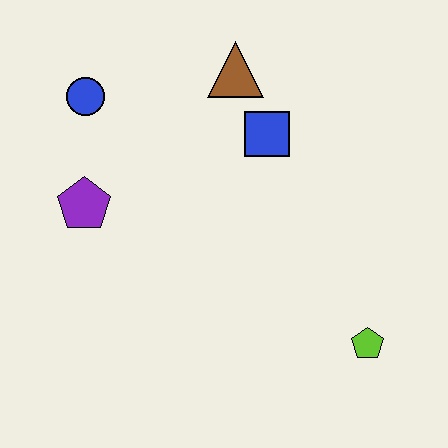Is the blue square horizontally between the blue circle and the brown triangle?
No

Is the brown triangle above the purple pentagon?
Yes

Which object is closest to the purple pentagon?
The blue circle is closest to the purple pentagon.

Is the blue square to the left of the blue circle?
No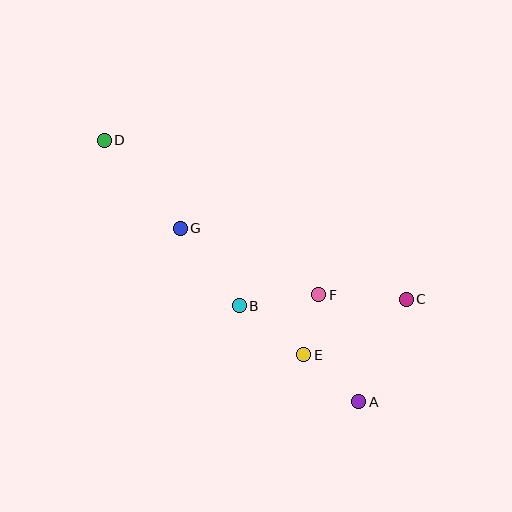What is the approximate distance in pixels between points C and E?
The distance between C and E is approximately 117 pixels.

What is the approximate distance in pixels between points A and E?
The distance between A and E is approximately 73 pixels.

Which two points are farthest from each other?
Points A and D are farthest from each other.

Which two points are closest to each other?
Points E and F are closest to each other.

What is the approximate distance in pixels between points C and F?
The distance between C and F is approximately 87 pixels.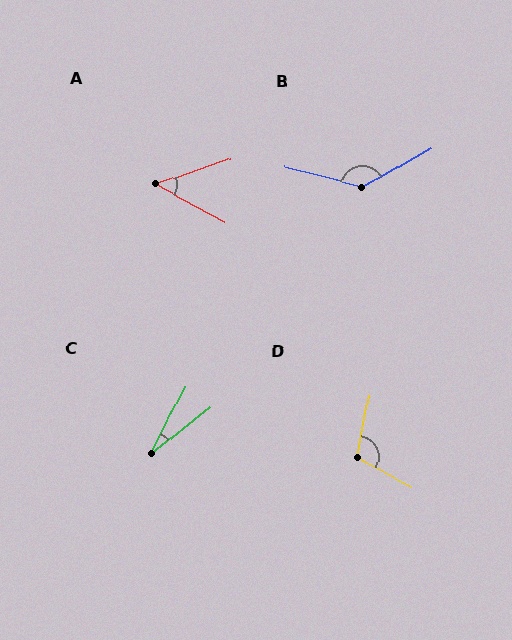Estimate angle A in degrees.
Approximately 48 degrees.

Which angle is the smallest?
C, at approximately 25 degrees.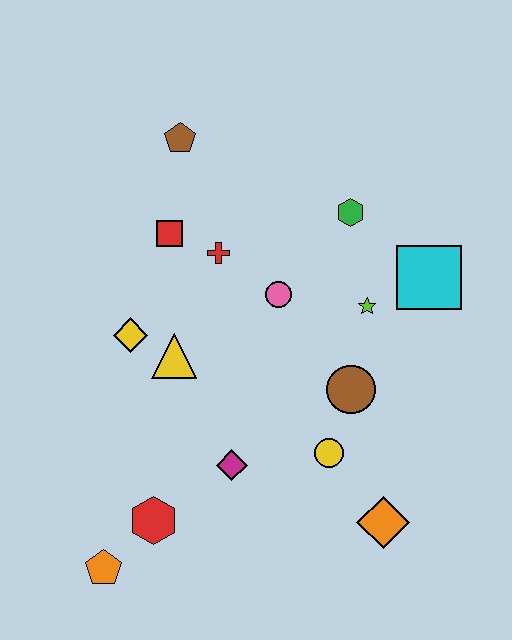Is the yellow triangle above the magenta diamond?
Yes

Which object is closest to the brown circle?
The yellow circle is closest to the brown circle.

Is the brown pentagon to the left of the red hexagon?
No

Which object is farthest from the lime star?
The orange pentagon is farthest from the lime star.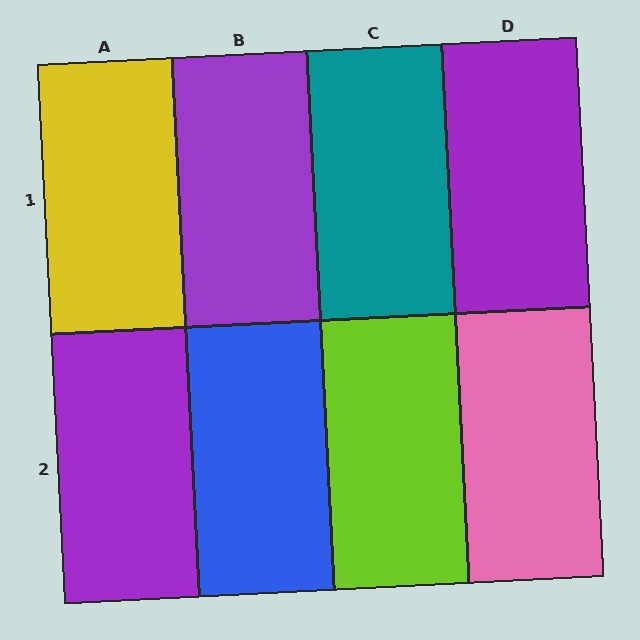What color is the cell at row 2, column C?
Lime.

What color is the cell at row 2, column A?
Purple.